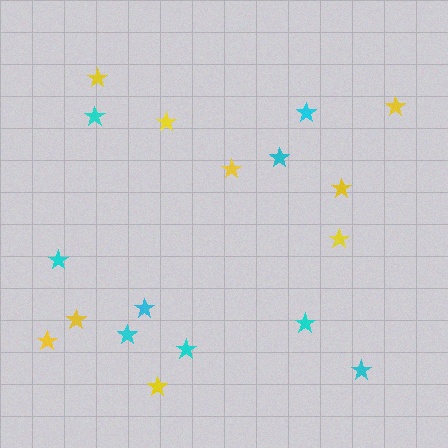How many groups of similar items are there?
There are 2 groups: one group of cyan stars (9) and one group of yellow stars (9).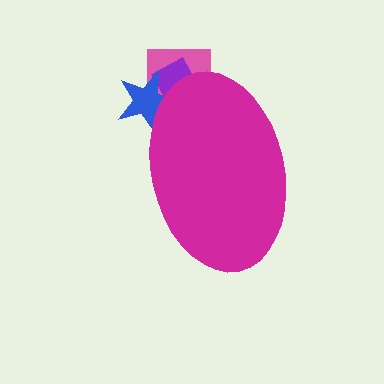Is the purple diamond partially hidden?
Yes, the purple diamond is partially hidden behind the magenta ellipse.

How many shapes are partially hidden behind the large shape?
3 shapes are partially hidden.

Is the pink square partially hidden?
Yes, the pink square is partially hidden behind the magenta ellipse.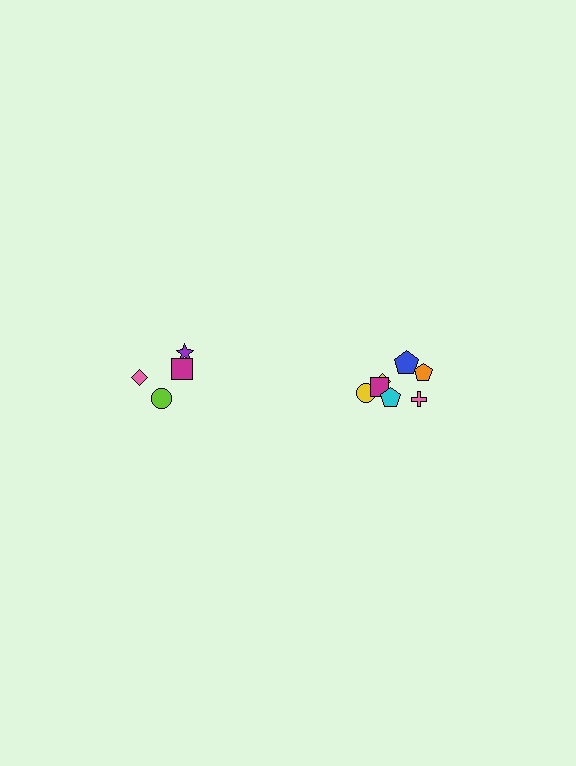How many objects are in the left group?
There are 4 objects.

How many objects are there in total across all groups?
There are 11 objects.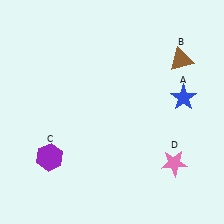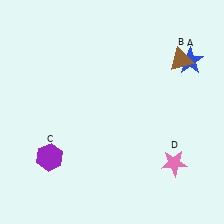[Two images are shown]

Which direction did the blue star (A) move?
The blue star (A) moved up.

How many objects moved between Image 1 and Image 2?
1 object moved between the two images.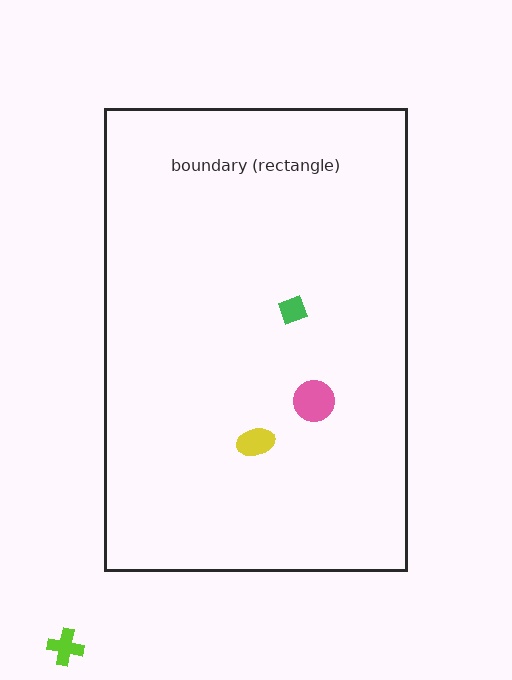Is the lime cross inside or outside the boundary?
Outside.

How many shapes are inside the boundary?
3 inside, 1 outside.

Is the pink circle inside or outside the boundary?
Inside.